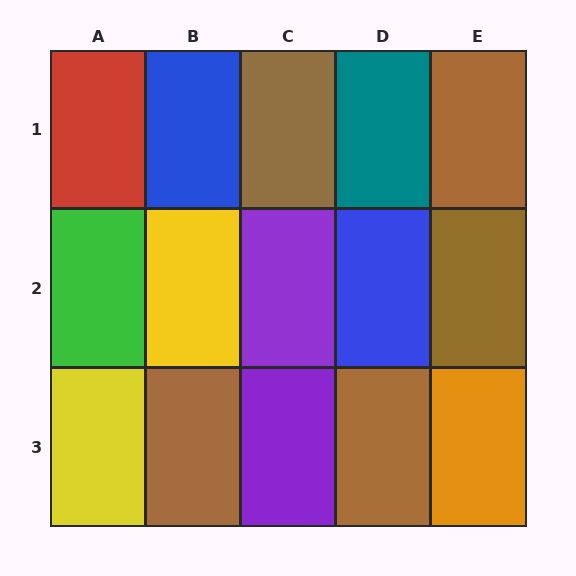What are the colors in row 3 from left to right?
Yellow, brown, purple, brown, orange.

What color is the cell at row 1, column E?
Brown.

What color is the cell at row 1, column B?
Blue.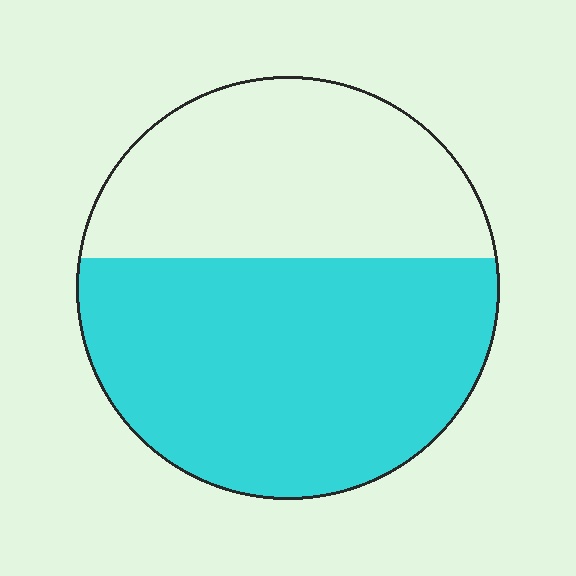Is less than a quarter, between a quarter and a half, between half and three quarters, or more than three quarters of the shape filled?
Between half and three quarters.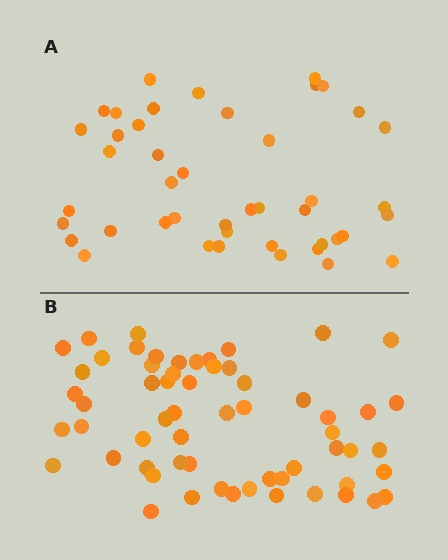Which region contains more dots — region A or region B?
Region B (the bottom region) has more dots.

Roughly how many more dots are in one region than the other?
Region B has approximately 15 more dots than region A.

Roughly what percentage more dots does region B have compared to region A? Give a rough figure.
About 35% more.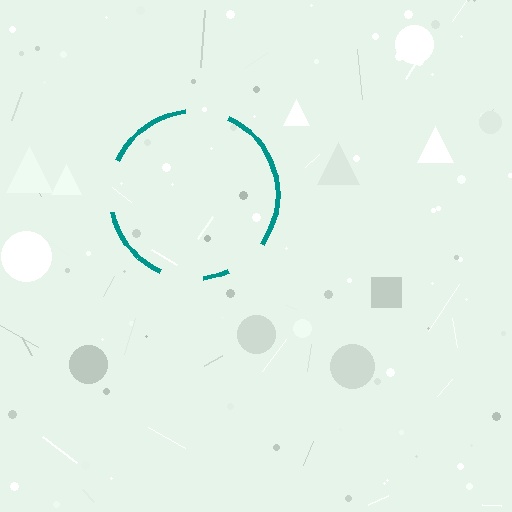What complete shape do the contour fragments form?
The contour fragments form a circle.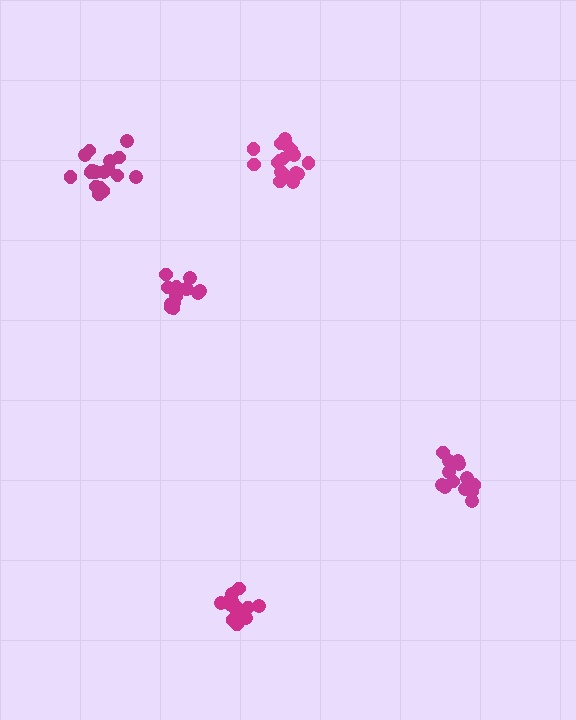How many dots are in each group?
Group 1: 17 dots, Group 2: 15 dots, Group 3: 14 dots, Group 4: 17 dots, Group 5: 14 dots (77 total).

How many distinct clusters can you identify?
There are 5 distinct clusters.